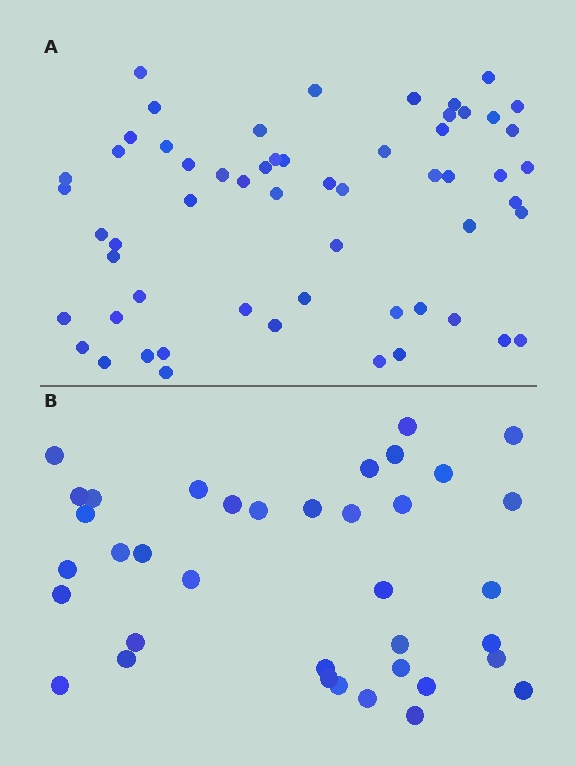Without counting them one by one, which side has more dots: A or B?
Region A (the top region) has more dots.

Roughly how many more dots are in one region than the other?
Region A has approximately 20 more dots than region B.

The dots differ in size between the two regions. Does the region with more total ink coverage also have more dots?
No. Region B has more total ink coverage because its dots are larger, but region A actually contains more individual dots. Total area can be misleading — the number of items is what matters here.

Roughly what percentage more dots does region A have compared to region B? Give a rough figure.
About 55% more.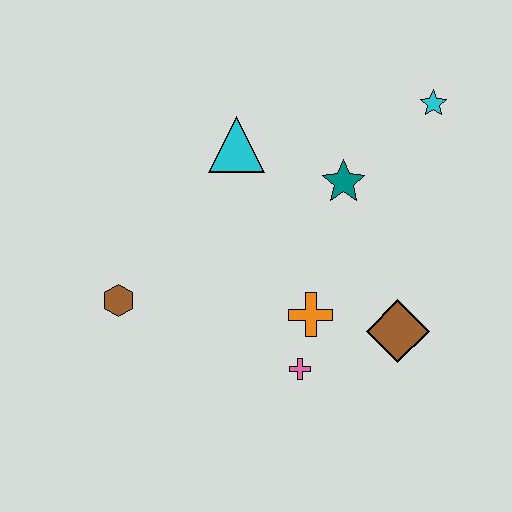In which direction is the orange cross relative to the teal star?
The orange cross is below the teal star.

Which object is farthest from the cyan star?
The brown hexagon is farthest from the cyan star.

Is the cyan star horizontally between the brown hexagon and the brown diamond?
No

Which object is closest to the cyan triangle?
The teal star is closest to the cyan triangle.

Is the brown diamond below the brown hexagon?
Yes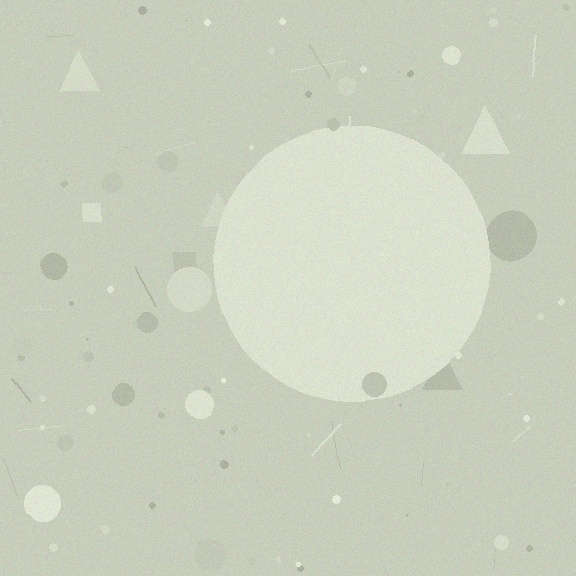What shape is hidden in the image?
A circle is hidden in the image.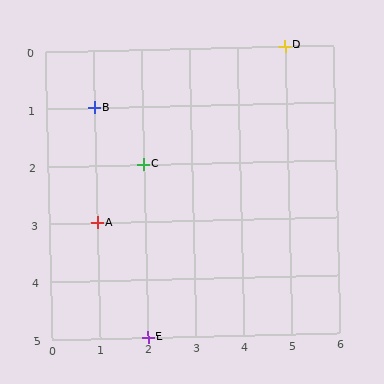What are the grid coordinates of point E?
Point E is at grid coordinates (2, 5).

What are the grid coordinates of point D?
Point D is at grid coordinates (5, 0).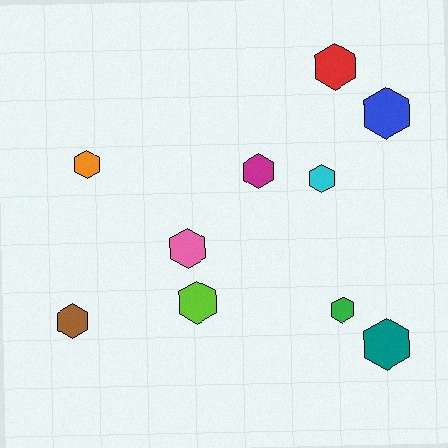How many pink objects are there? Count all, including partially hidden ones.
There is 1 pink object.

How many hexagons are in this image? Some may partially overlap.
There are 10 hexagons.